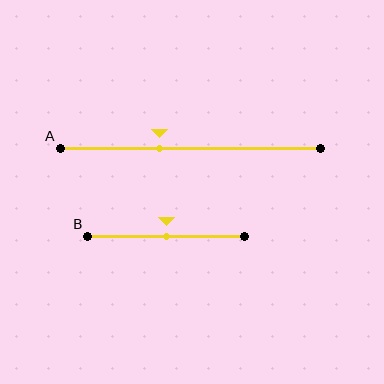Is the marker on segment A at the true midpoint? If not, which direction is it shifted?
No, the marker on segment A is shifted to the left by about 12% of the segment length.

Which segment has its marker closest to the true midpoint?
Segment B has its marker closest to the true midpoint.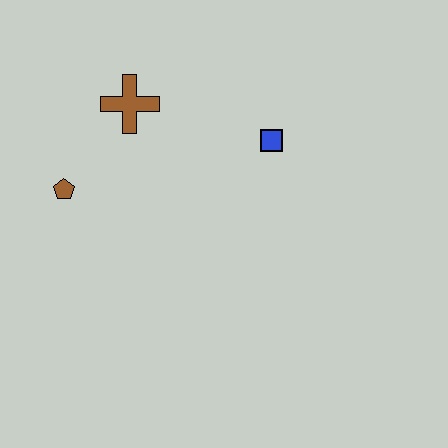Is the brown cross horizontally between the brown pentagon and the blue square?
Yes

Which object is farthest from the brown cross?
The blue square is farthest from the brown cross.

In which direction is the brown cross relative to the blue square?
The brown cross is to the left of the blue square.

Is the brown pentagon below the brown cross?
Yes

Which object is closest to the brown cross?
The brown pentagon is closest to the brown cross.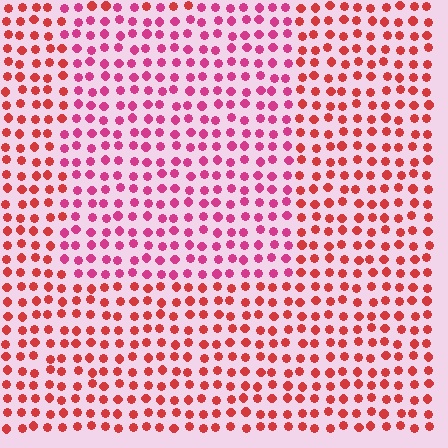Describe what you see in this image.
The image is filled with small red elements in a uniform arrangement. A rectangle-shaped region is visible where the elements are tinted to a slightly different hue, forming a subtle color boundary.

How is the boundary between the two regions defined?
The boundary is defined purely by a slight shift in hue (about 31 degrees). Spacing, size, and orientation are identical on both sides.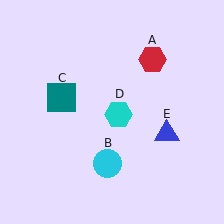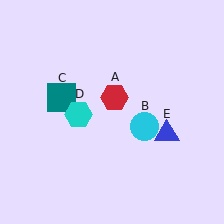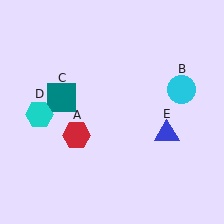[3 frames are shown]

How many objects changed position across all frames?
3 objects changed position: red hexagon (object A), cyan circle (object B), cyan hexagon (object D).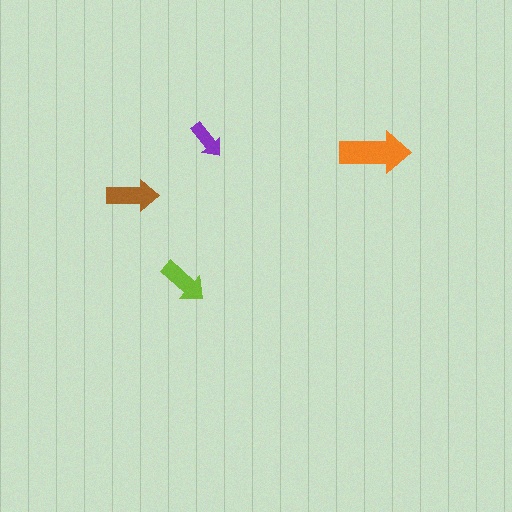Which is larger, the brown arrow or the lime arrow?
The brown one.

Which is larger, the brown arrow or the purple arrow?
The brown one.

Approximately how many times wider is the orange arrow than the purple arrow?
About 2 times wider.